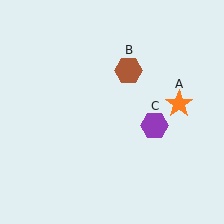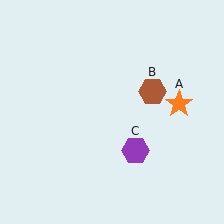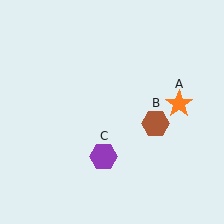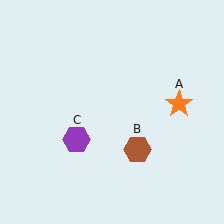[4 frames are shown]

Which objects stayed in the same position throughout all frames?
Orange star (object A) remained stationary.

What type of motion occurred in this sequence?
The brown hexagon (object B), purple hexagon (object C) rotated clockwise around the center of the scene.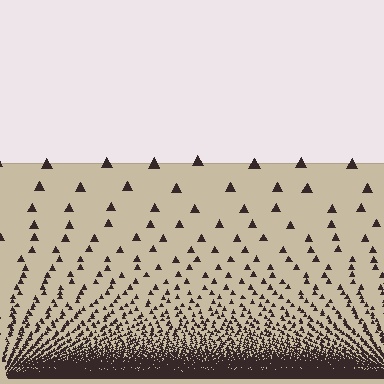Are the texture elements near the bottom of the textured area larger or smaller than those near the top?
Smaller. The gradient is inverted — elements near the bottom are smaller and denser.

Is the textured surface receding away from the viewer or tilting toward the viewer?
The surface appears to tilt toward the viewer. Texture elements get larger and sparser toward the top.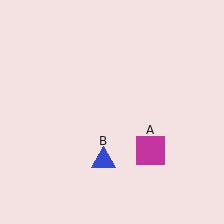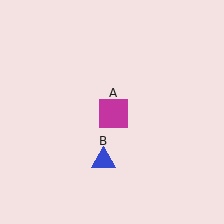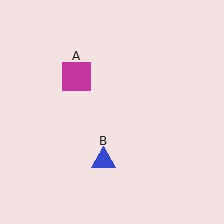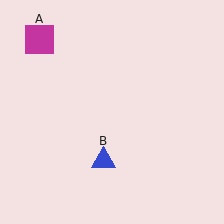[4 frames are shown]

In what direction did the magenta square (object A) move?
The magenta square (object A) moved up and to the left.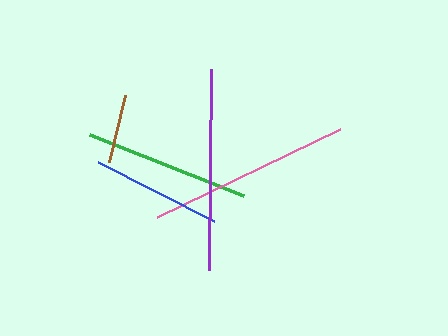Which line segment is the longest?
The pink line is the longest at approximately 203 pixels.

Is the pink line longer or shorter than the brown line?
The pink line is longer than the brown line.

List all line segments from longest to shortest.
From longest to shortest: pink, purple, green, blue, brown.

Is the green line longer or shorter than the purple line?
The purple line is longer than the green line.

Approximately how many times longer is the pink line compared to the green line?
The pink line is approximately 1.2 times the length of the green line.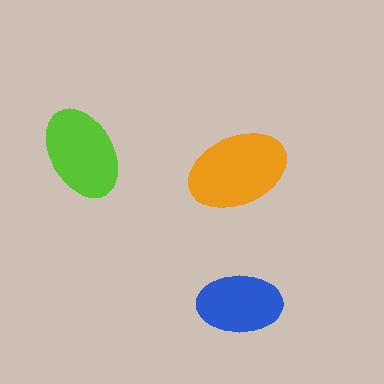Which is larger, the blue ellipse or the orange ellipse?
The orange one.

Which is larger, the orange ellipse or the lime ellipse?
The orange one.